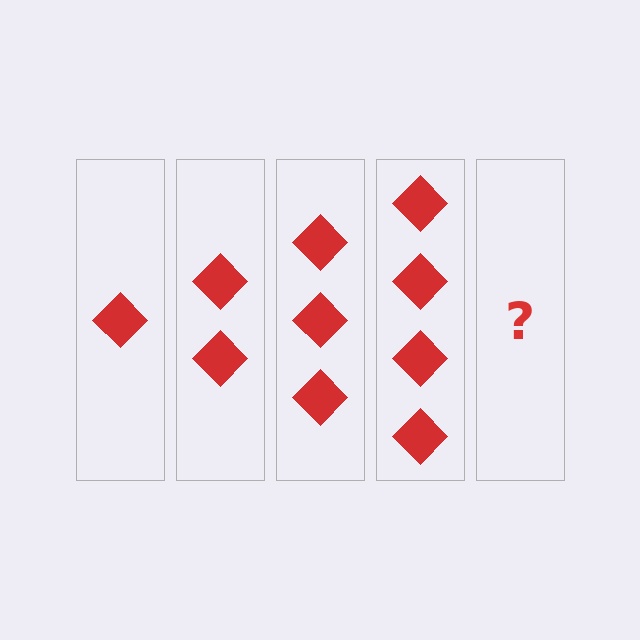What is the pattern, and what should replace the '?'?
The pattern is that each step adds one more diamond. The '?' should be 5 diamonds.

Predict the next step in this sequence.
The next step is 5 diamonds.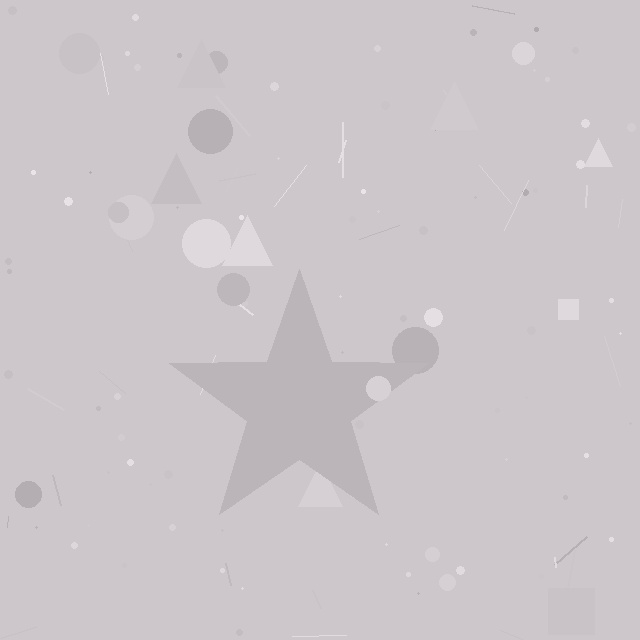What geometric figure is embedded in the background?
A star is embedded in the background.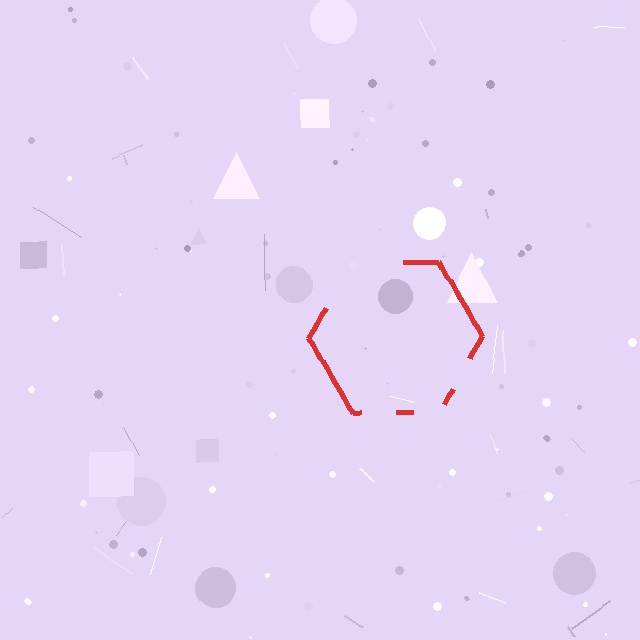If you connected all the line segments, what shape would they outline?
They would outline a hexagon.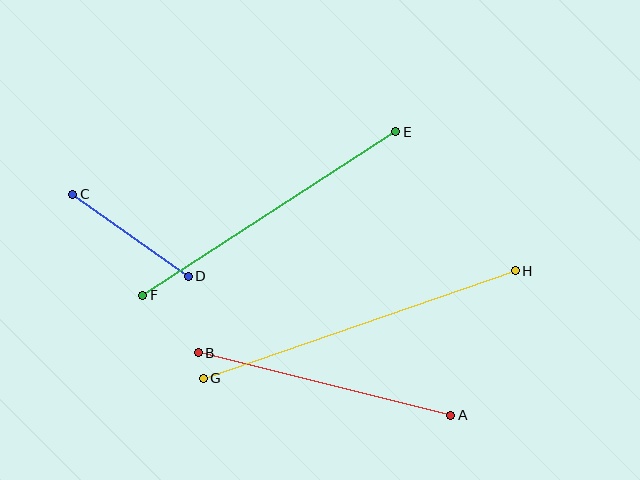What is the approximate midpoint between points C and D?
The midpoint is at approximately (131, 235) pixels.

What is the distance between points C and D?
The distance is approximately 141 pixels.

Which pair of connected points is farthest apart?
Points G and H are farthest apart.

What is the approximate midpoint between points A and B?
The midpoint is at approximately (325, 384) pixels.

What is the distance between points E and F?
The distance is approximately 301 pixels.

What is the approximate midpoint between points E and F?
The midpoint is at approximately (269, 213) pixels.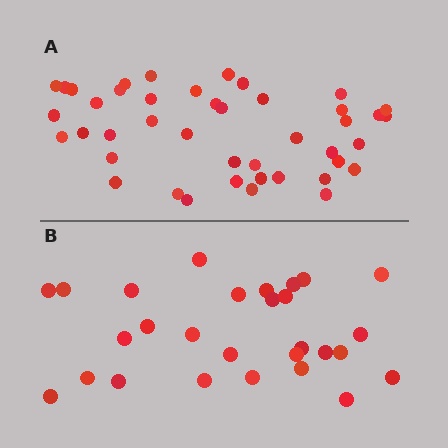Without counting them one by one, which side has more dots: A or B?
Region A (the top region) has more dots.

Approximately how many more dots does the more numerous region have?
Region A has approximately 15 more dots than region B.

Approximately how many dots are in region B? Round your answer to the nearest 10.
About 30 dots. (The exact count is 28, which rounds to 30.)